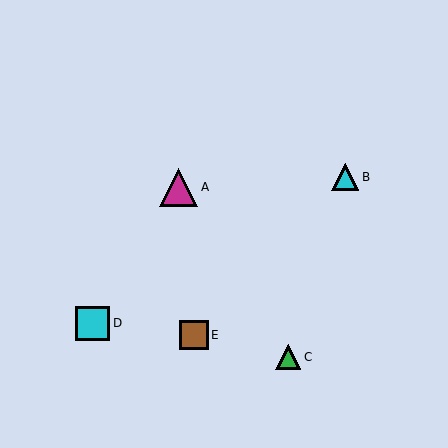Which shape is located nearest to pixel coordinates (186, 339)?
The brown square (labeled E) at (194, 335) is nearest to that location.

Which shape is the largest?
The magenta triangle (labeled A) is the largest.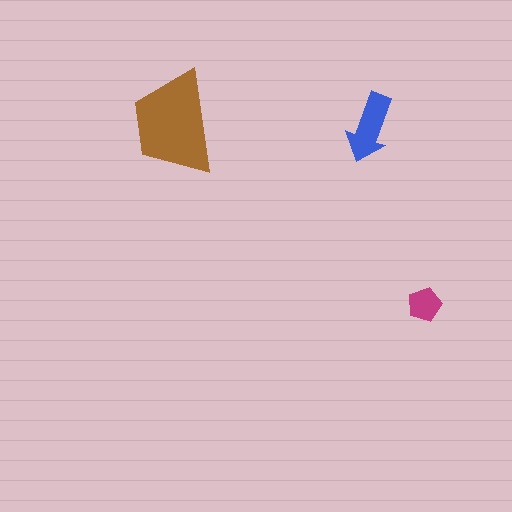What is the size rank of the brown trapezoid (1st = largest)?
1st.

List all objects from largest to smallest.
The brown trapezoid, the blue arrow, the magenta pentagon.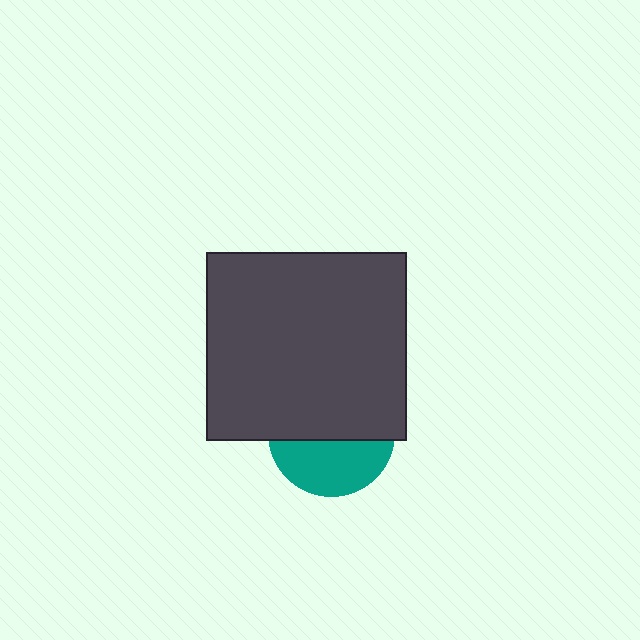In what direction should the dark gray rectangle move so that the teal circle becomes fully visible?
The dark gray rectangle should move up. That is the shortest direction to clear the overlap and leave the teal circle fully visible.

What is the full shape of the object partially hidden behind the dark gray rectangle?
The partially hidden object is a teal circle.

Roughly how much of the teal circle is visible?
A small part of it is visible (roughly 42%).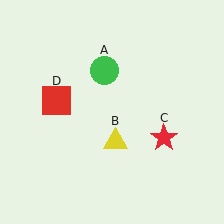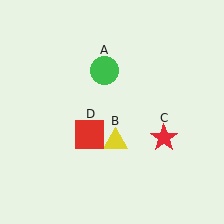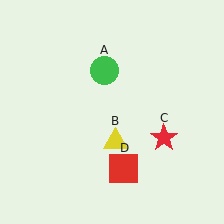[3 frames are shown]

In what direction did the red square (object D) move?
The red square (object D) moved down and to the right.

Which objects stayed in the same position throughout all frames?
Green circle (object A) and yellow triangle (object B) and red star (object C) remained stationary.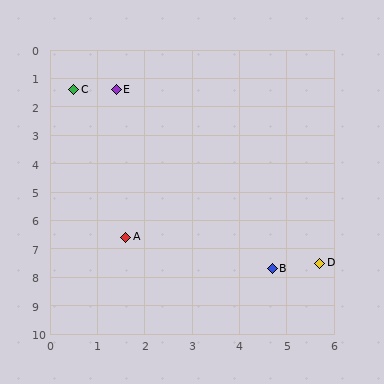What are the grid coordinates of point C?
Point C is at approximately (0.5, 1.4).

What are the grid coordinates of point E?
Point E is at approximately (1.4, 1.4).